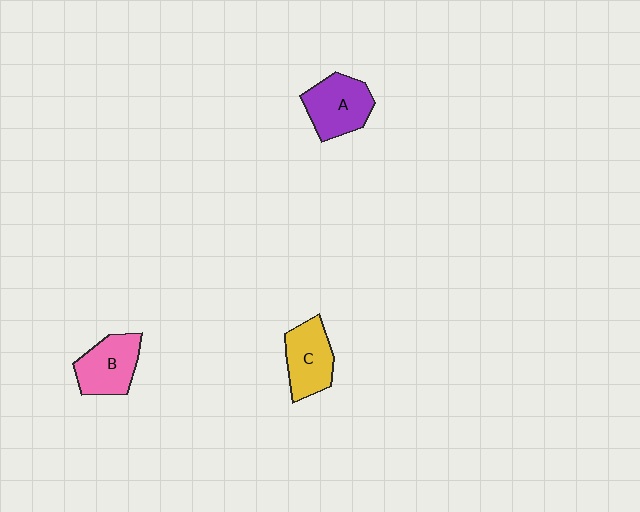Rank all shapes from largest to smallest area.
From largest to smallest: A (purple), B (pink), C (yellow).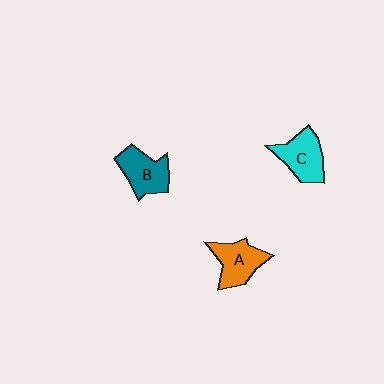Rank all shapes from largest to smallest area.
From largest to smallest: C (cyan), A (orange), B (teal).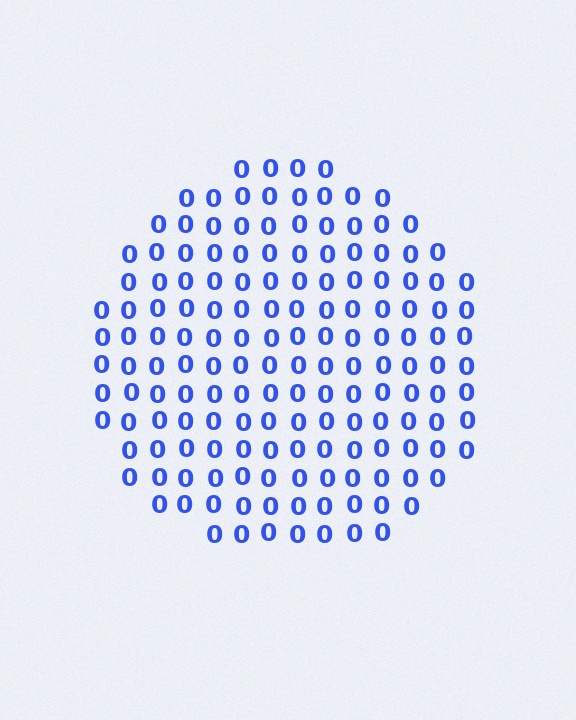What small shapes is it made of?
It is made of small digit 0's.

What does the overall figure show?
The overall figure shows a circle.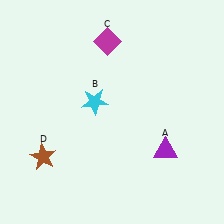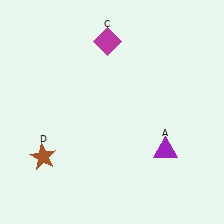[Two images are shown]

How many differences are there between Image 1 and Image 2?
There is 1 difference between the two images.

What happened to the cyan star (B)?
The cyan star (B) was removed in Image 2. It was in the top-left area of Image 1.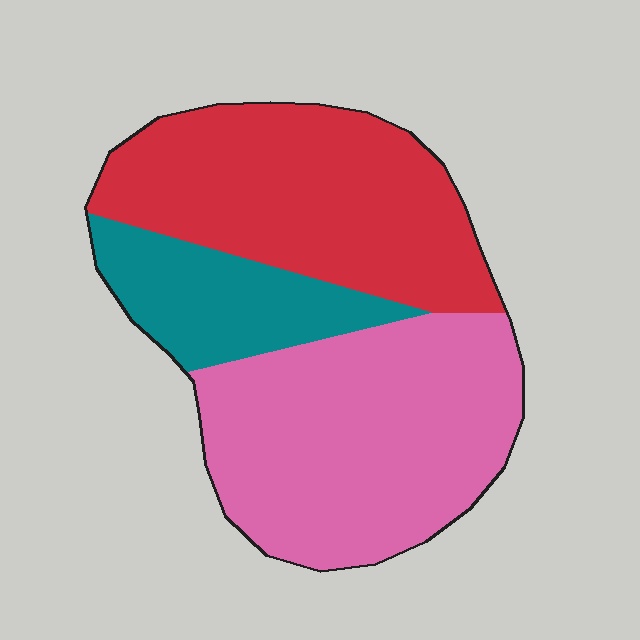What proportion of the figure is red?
Red takes up between a third and a half of the figure.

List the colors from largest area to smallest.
From largest to smallest: pink, red, teal.